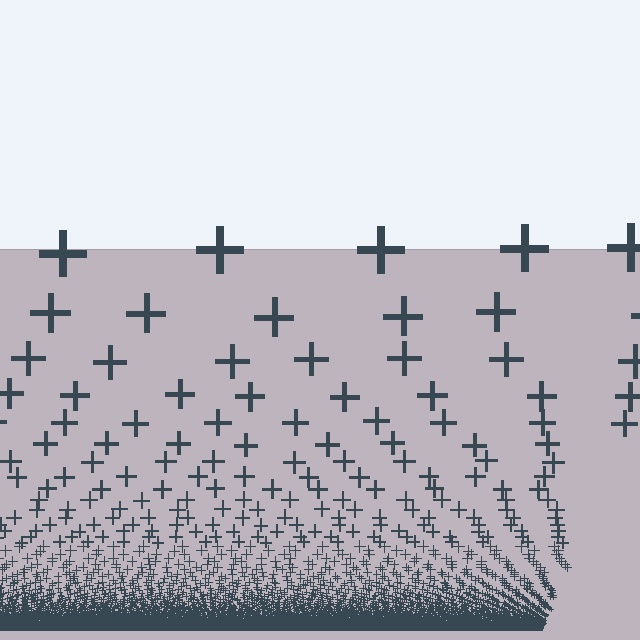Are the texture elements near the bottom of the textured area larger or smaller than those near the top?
Smaller. The gradient is inverted — elements near the bottom are smaller and denser.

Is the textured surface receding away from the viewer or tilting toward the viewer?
The surface appears to tilt toward the viewer. Texture elements get larger and sparser toward the top.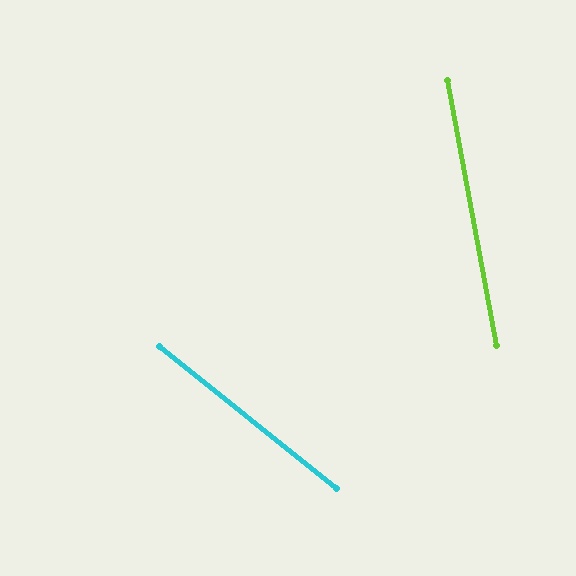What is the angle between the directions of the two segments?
Approximately 41 degrees.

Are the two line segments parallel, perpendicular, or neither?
Neither parallel nor perpendicular — they differ by about 41°.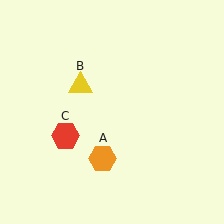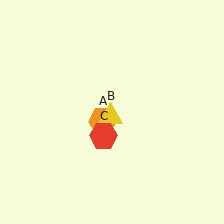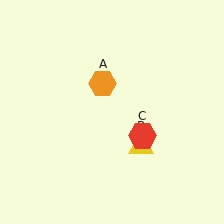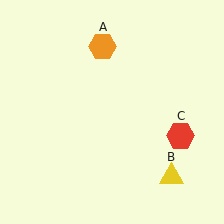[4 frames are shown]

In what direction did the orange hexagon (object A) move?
The orange hexagon (object A) moved up.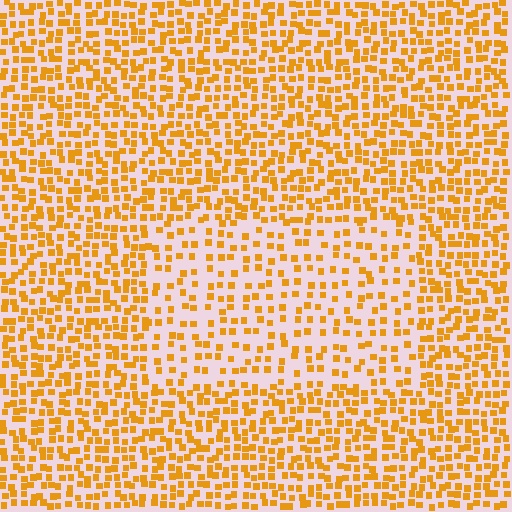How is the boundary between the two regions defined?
The boundary is defined by a change in element density (approximately 1.9x ratio). All elements are the same color, size, and shape.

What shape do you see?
I see a rectangle.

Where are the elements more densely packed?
The elements are more densely packed outside the rectangle boundary.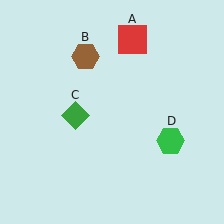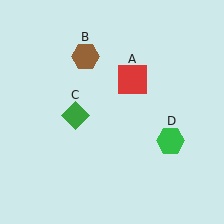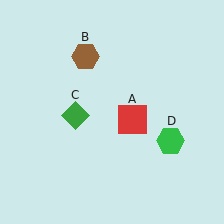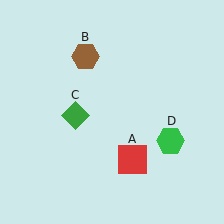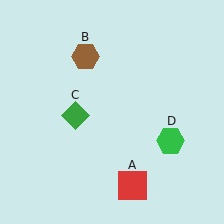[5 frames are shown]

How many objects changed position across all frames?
1 object changed position: red square (object A).